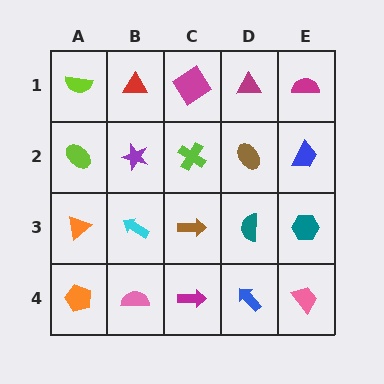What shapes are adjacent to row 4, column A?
An orange triangle (row 3, column A), a pink semicircle (row 4, column B).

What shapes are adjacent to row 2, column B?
A red triangle (row 1, column B), a cyan arrow (row 3, column B), a lime ellipse (row 2, column A), a lime cross (row 2, column C).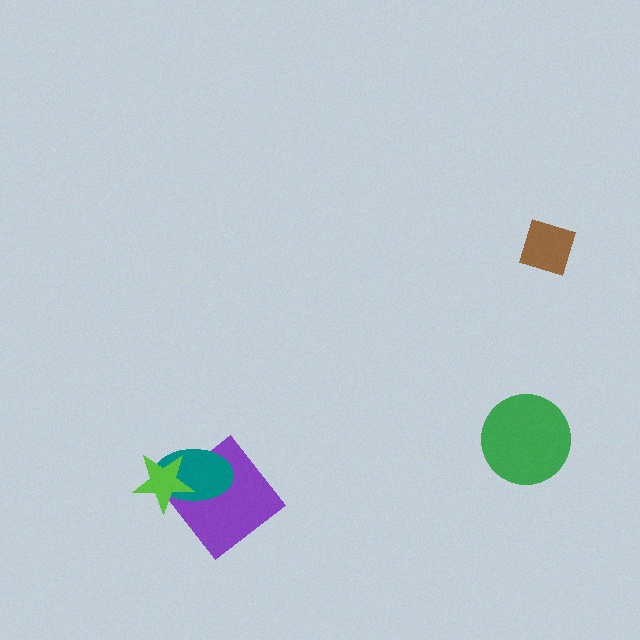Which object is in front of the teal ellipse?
The lime star is in front of the teal ellipse.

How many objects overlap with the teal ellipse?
2 objects overlap with the teal ellipse.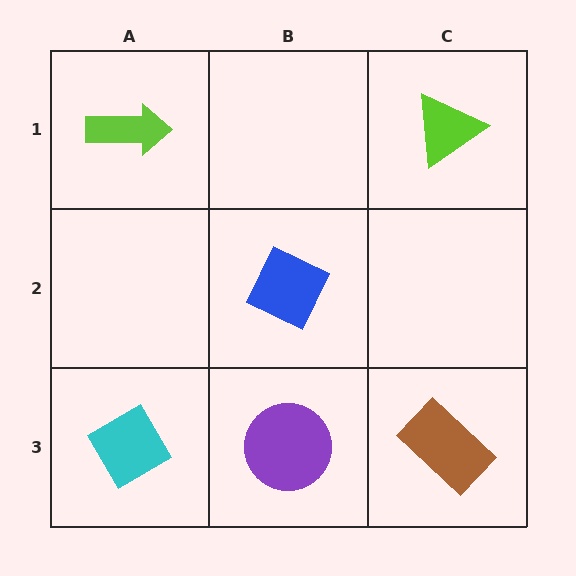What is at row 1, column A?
A lime arrow.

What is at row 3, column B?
A purple circle.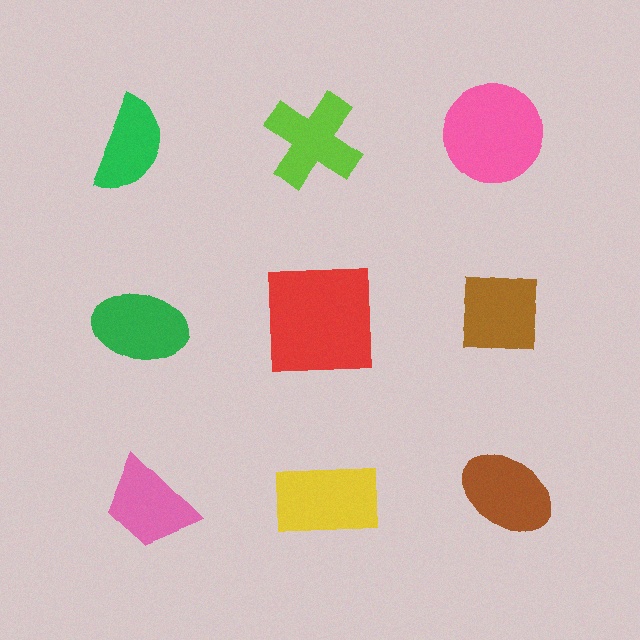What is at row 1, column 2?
A lime cross.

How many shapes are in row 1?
3 shapes.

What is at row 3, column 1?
A pink trapezoid.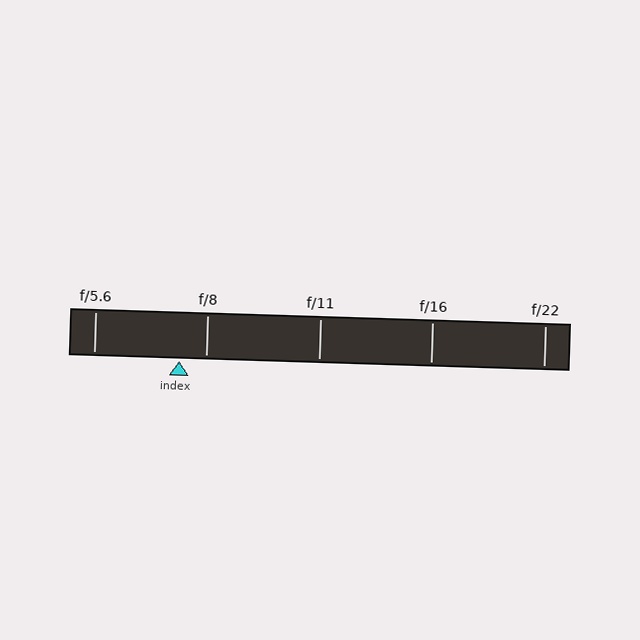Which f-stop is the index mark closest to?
The index mark is closest to f/8.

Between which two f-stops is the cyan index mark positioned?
The index mark is between f/5.6 and f/8.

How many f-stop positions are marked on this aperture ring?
There are 5 f-stop positions marked.